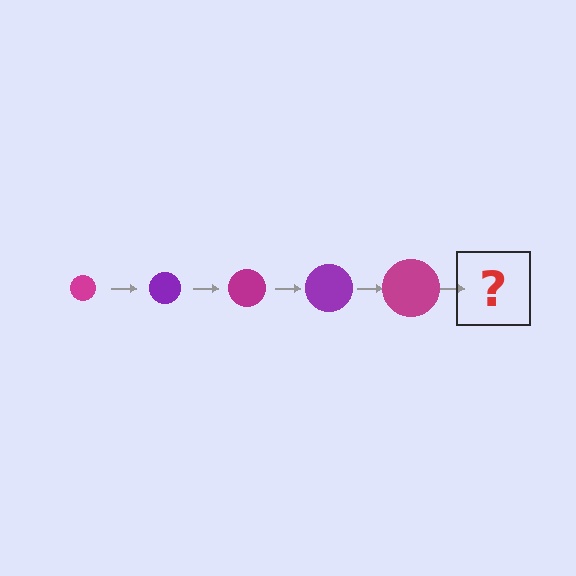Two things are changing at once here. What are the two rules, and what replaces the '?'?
The two rules are that the circle grows larger each step and the color cycles through magenta and purple. The '?' should be a purple circle, larger than the previous one.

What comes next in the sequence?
The next element should be a purple circle, larger than the previous one.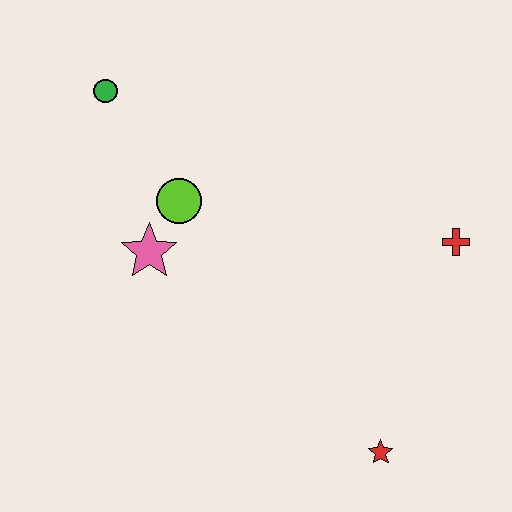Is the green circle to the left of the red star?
Yes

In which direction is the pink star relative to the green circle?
The pink star is below the green circle.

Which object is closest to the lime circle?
The pink star is closest to the lime circle.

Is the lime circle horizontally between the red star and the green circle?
Yes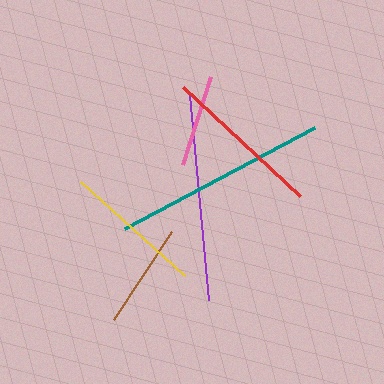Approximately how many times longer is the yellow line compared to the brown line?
The yellow line is approximately 1.3 times the length of the brown line.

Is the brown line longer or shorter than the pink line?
The brown line is longer than the pink line.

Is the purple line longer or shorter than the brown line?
The purple line is longer than the brown line.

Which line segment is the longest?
The teal line is the longest at approximately 214 pixels.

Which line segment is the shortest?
The pink line is the shortest at approximately 92 pixels.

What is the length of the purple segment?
The purple segment is approximately 206 pixels long.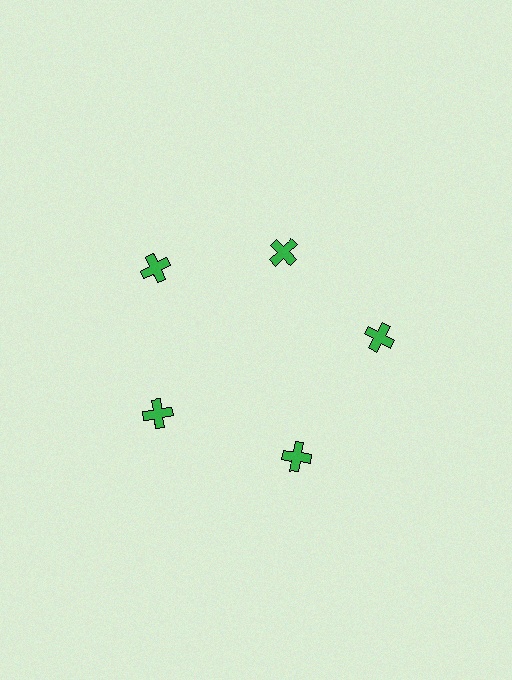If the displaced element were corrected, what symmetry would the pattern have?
It would have 5-fold rotational symmetry — the pattern would map onto itself every 72 degrees.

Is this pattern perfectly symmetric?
No. The 5 green crosses are arranged in a ring, but one element near the 1 o'clock position is pulled inward toward the center, breaking the 5-fold rotational symmetry.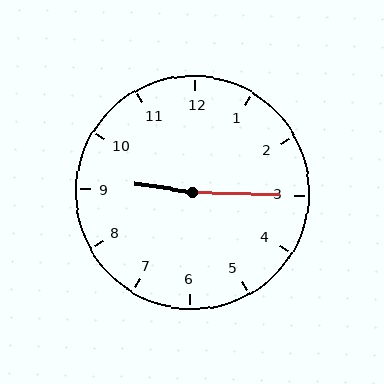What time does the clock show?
9:15.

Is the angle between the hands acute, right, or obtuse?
It is obtuse.